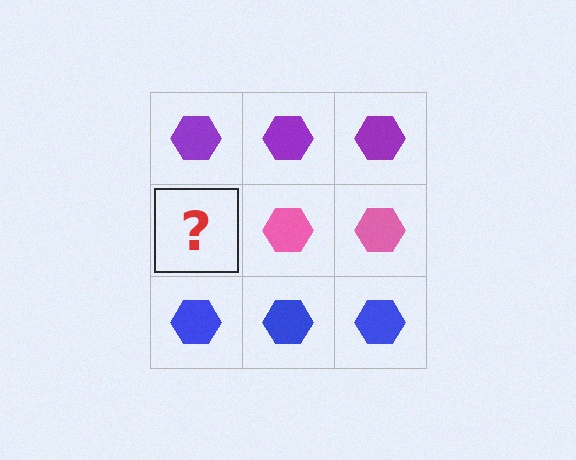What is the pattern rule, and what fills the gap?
The rule is that each row has a consistent color. The gap should be filled with a pink hexagon.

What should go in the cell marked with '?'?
The missing cell should contain a pink hexagon.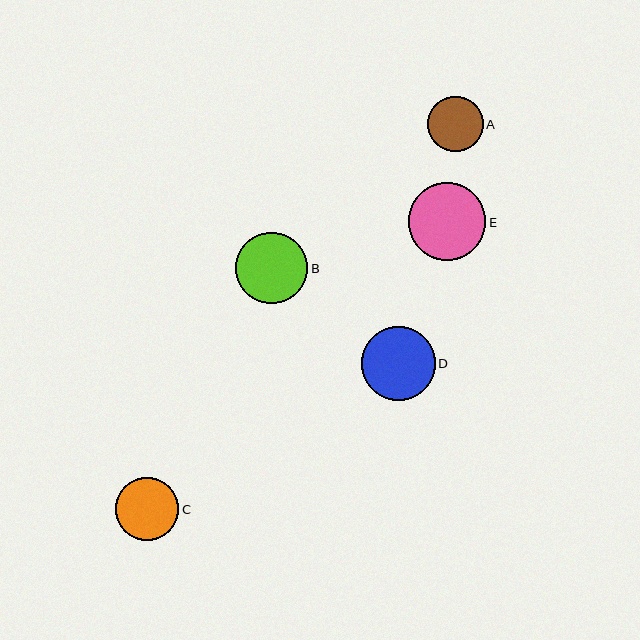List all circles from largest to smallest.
From largest to smallest: E, D, B, C, A.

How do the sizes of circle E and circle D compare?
Circle E and circle D are approximately the same size.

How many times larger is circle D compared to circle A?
Circle D is approximately 1.3 times the size of circle A.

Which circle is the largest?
Circle E is the largest with a size of approximately 78 pixels.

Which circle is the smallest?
Circle A is the smallest with a size of approximately 55 pixels.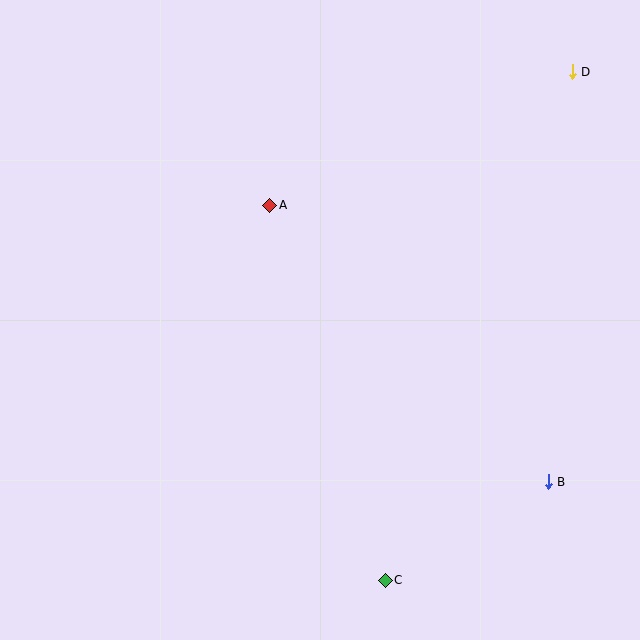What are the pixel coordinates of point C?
Point C is at (385, 580).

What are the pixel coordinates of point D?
Point D is at (572, 72).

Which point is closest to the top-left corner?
Point A is closest to the top-left corner.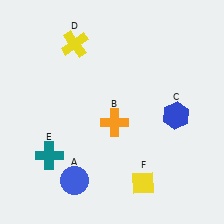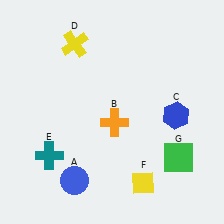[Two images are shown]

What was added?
A green square (G) was added in Image 2.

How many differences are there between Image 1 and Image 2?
There is 1 difference between the two images.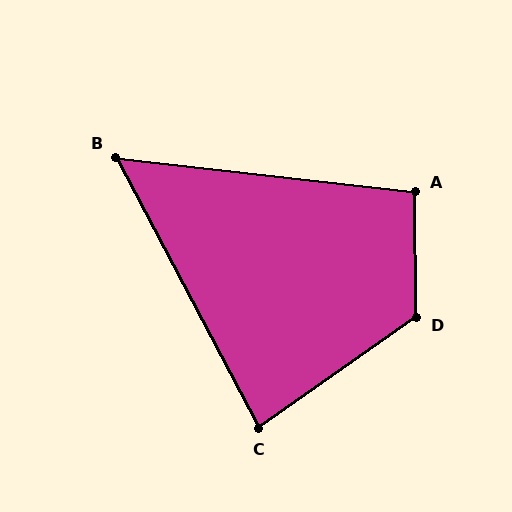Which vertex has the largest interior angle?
D, at approximately 124 degrees.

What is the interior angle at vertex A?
Approximately 97 degrees (obtuse).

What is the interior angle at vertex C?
Approximately 83 degrees (acute).